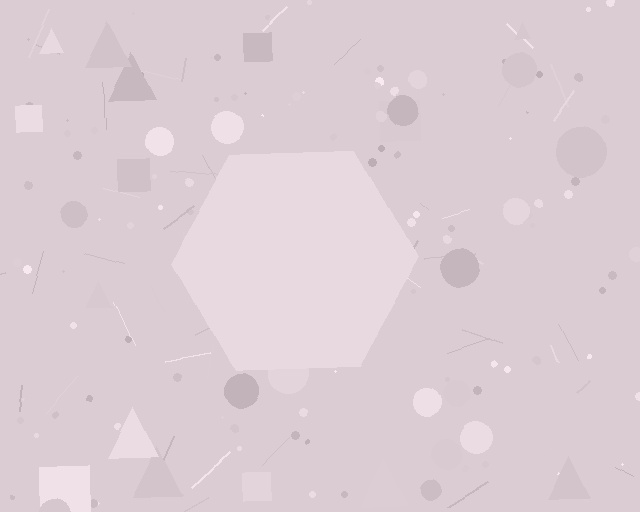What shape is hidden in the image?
A hexagon is hidden in the image.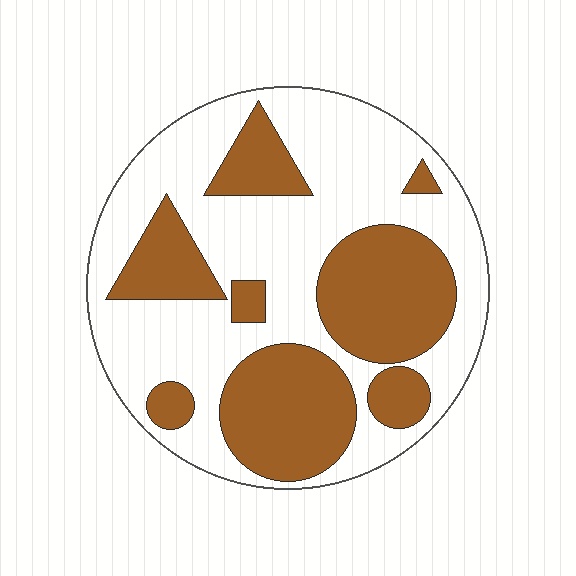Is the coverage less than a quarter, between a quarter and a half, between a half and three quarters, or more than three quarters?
Between a quarter and a half.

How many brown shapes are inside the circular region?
8.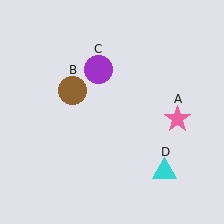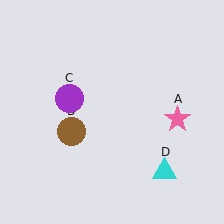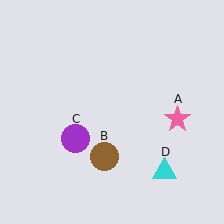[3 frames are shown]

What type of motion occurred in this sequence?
The brown circle (object B), purple circle (object C) rotated counterclockwise around the center of the scene.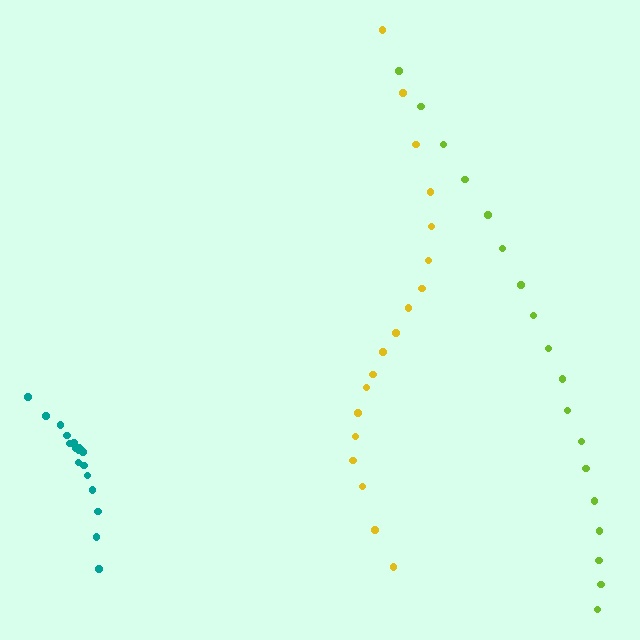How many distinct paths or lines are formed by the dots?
There are 3 distinct paths.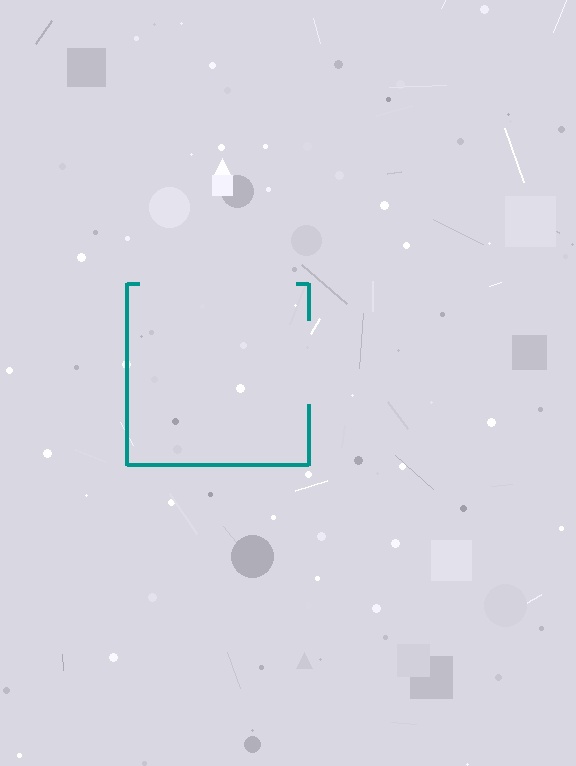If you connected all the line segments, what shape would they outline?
They would outline a square.